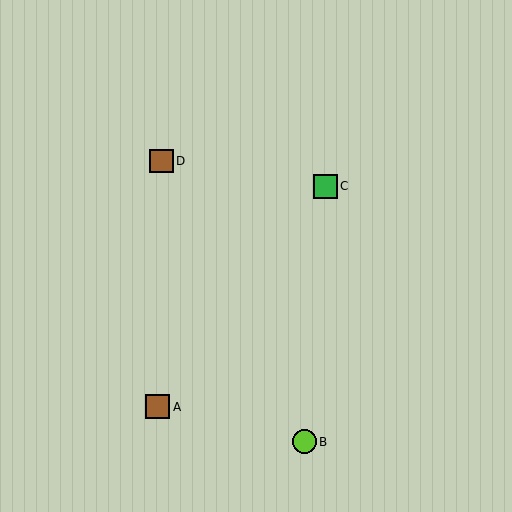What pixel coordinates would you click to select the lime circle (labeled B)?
Click at (304, 442) to select the lime circle B.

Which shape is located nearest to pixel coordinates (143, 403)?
The brown square (labeled A) at (158, 407) is nearest to that location.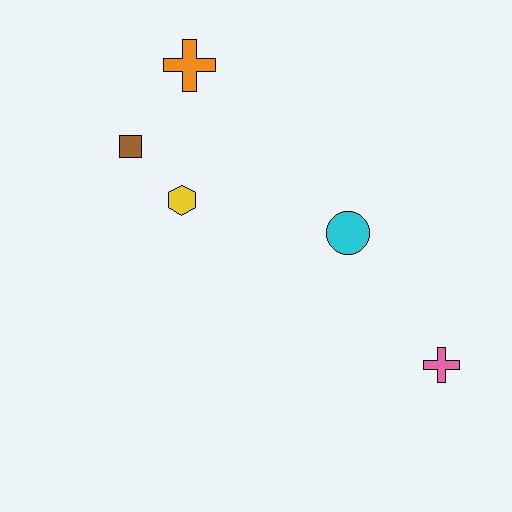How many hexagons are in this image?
There is 1 hexagon.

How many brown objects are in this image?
There is 1 brown object.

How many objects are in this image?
There are 5 objects.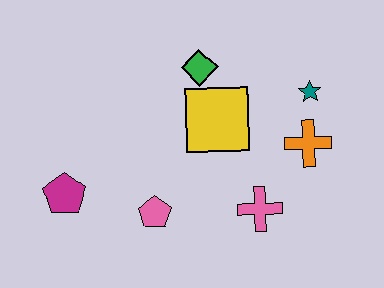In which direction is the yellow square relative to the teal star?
The yellow square is to the left of the teal star.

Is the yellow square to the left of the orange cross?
Yes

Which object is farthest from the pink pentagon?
The teal star is farthest from the pink pentagon.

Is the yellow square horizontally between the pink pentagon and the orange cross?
Yes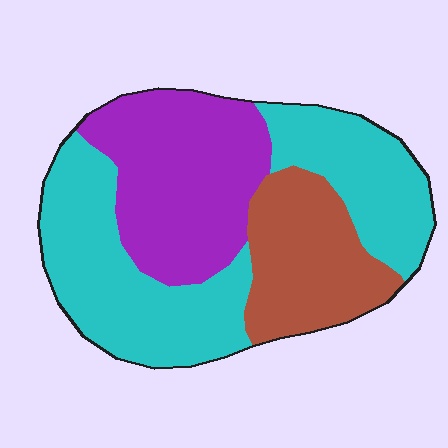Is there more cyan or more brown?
Cyan.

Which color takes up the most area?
Cyan, at roughly 50%.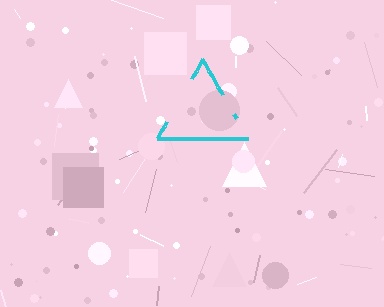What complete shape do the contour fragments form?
The contour fragments form a triangle.